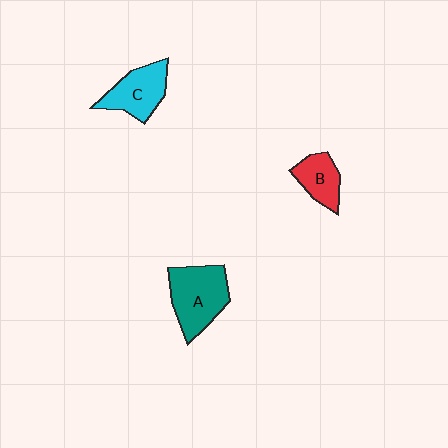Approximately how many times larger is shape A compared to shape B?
Approximately 1.8 times.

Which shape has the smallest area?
Shape B (red).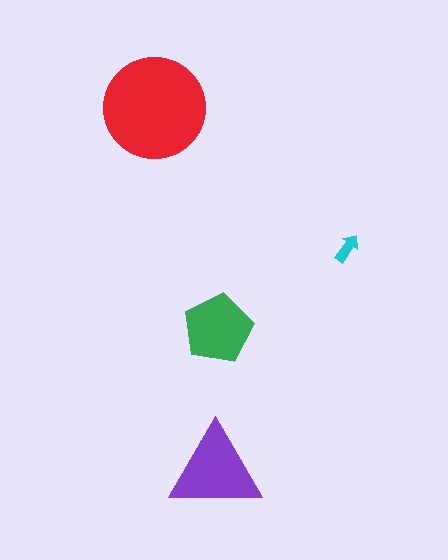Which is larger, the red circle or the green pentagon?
The red circle.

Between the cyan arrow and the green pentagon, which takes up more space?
The green pentagon.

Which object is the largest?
The red circle.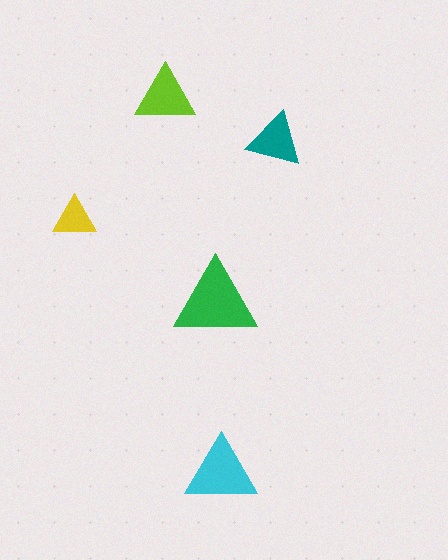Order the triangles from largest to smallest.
the green one, the cyan one, the lime one, the teal one, the yellow one.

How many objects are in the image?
There are 5 objects in the image.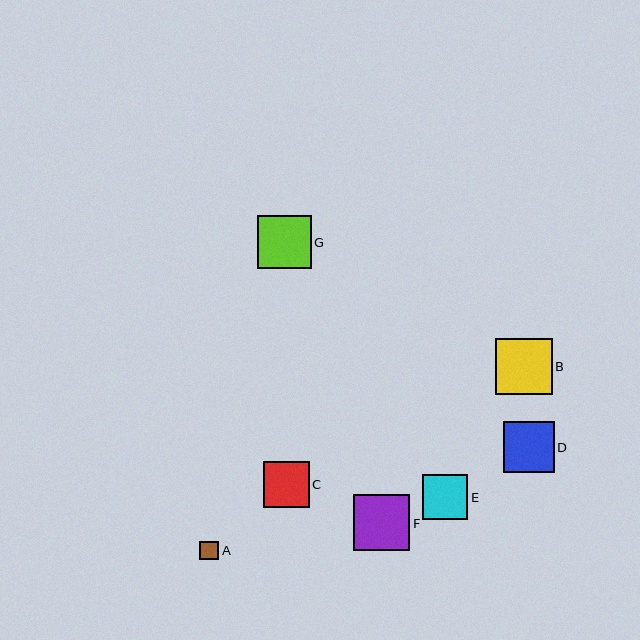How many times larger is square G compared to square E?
Square G is approximately 1.2 times the size of square E.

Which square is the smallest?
Square A is the smallest with a size of approximately 19 pixels.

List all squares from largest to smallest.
From largest to smallest: F, B, G, D, C, E, A.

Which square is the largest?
Square F is the largest with a size of approximately 56 pixels.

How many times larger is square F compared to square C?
Square F is approximately 1.2 times the size of square C.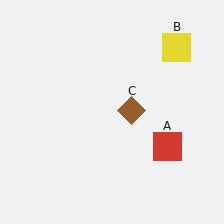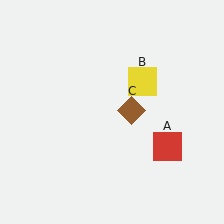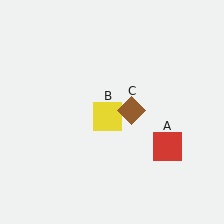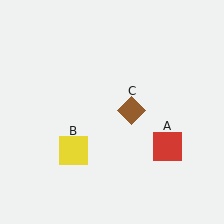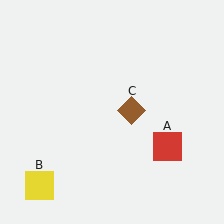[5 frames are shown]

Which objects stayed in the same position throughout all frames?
Red square (object A) and brown diamond (object C) remained stationary.